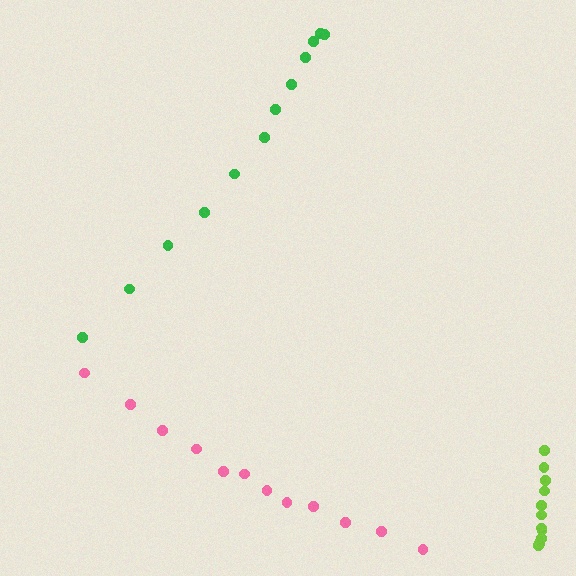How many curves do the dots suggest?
There are 3 distinct paths.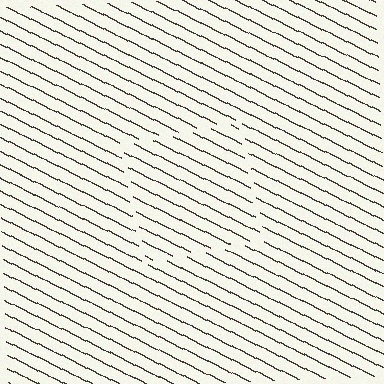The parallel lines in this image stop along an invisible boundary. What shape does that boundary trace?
An illusory square. The interior of the shape contains the same grating, shifted by half a period — the contour is defined by the phase discontinuity where line-ends from the inner and outer gratings abut.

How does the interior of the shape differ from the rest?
The interior of the shape contains the same grating, shifted by half a period — the contour is defined by the phase discontinuity where line-ends from the inner and outer gratings abut.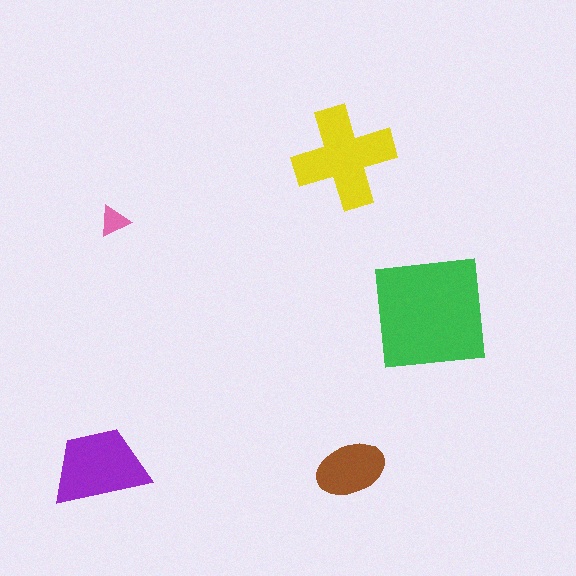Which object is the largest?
The green square.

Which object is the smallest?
The pink triangle.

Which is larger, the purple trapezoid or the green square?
The green square.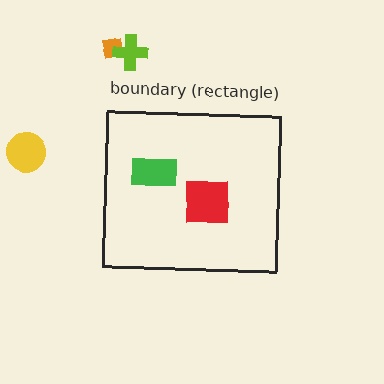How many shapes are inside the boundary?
2 inside, 3 outside.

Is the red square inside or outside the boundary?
Inside.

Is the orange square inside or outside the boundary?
Outside.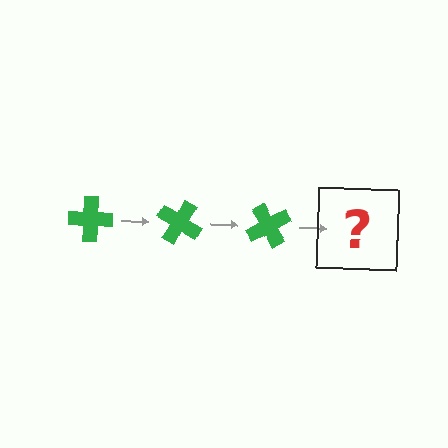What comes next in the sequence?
The next element should be a green cross rotated 90 degrees.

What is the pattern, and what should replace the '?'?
The pattern is that the cross rotates 30 degrees each step. The '?' should be a green cross rotated 90 degrees.